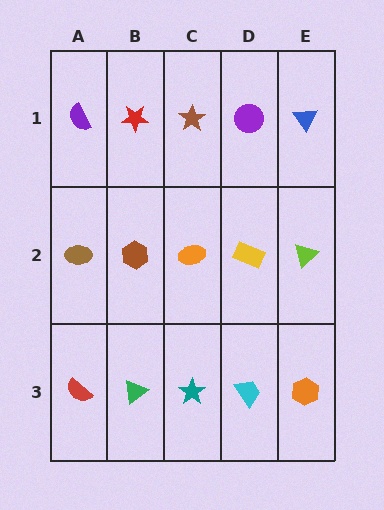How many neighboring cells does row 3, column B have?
3.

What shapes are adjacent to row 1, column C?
An orange ellipse (row 2, column C), a red star (row 1, column B), a purple circle (row 1, column D).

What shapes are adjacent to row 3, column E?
A lime triangle (row 2, column E), a cyan trapezoid (row 3, column D).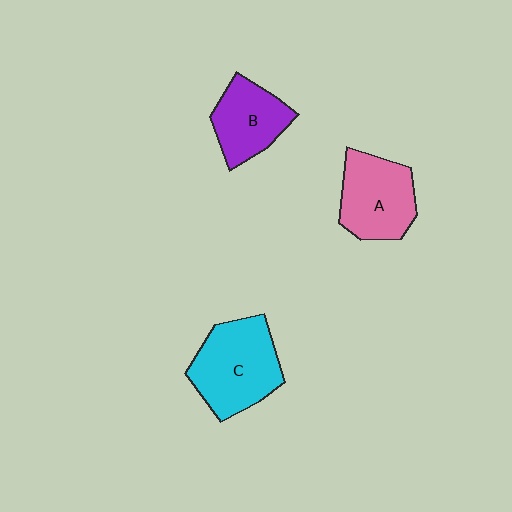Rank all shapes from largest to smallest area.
From largest to smallest: C (cyan), A (pink), B (purple).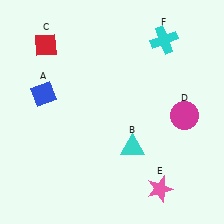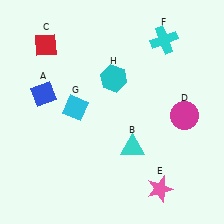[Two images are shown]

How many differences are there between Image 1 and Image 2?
There are 2 differences between the two images.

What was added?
A cyan diamond (G), a cyan hexagon (H) were added in Image 2.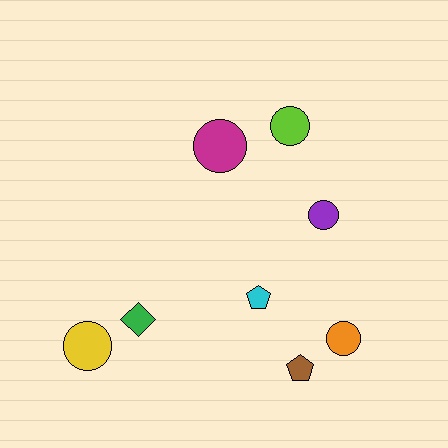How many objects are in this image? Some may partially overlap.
There are 8 objects.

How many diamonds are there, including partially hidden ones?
There is 1 diamond.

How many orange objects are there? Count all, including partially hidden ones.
There is 1 orange object.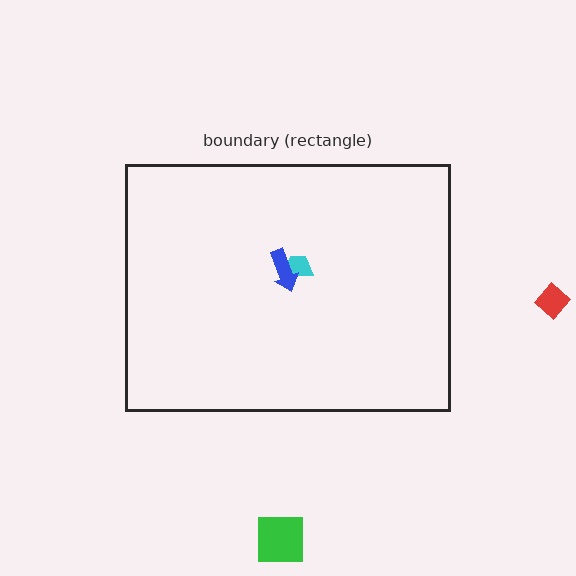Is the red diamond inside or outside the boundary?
Outside.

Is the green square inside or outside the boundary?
Outside.